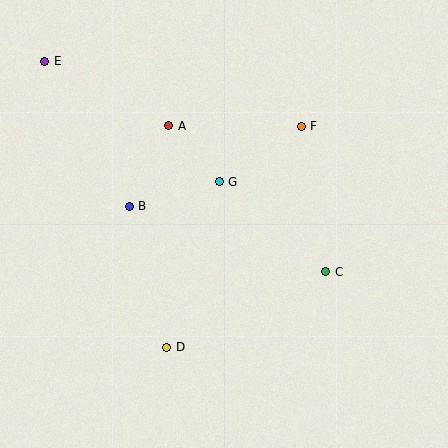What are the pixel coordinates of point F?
Point F is at (301, 126).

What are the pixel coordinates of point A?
Point A is at (169, 126).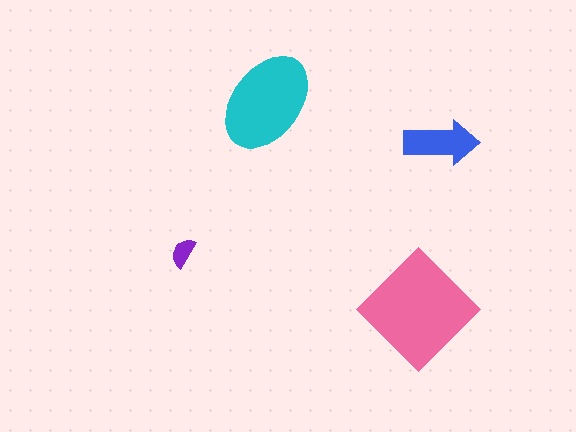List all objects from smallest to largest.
The purple semicircle, the blue arrow, the cyan ellipse, the pink diamond.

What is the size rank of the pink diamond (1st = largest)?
1st.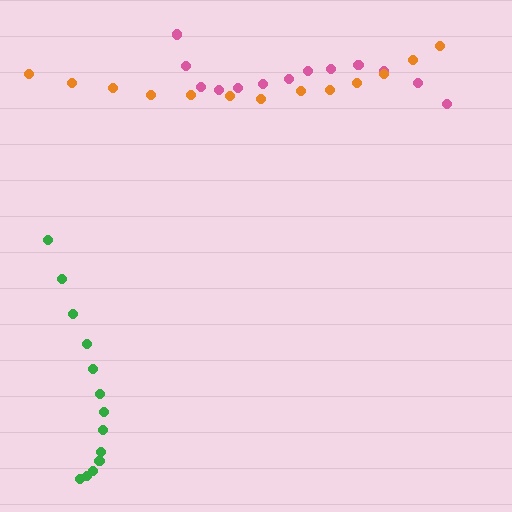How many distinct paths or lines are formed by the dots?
There are 3 distinct paths.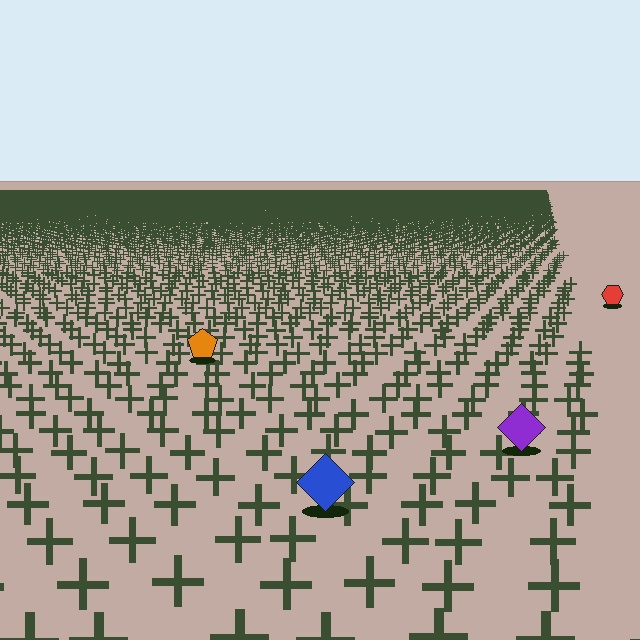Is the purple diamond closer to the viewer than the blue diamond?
No. The blue diamond is closer — you can tell from the texture gradient: the ground texture is coarser near it.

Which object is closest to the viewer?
The blue diamond is closest. The texture marks near it are larger and more spread out.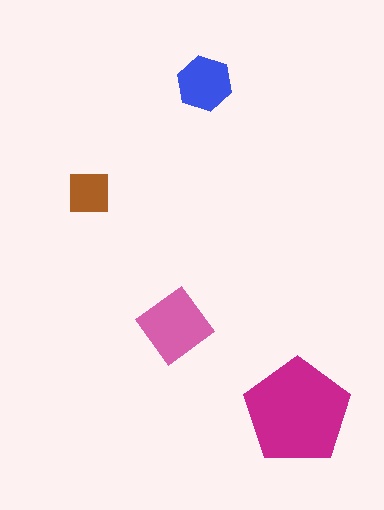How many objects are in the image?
There are 4 objects in the image.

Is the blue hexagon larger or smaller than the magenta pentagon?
Smaller.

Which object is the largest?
The magenta pentagon.